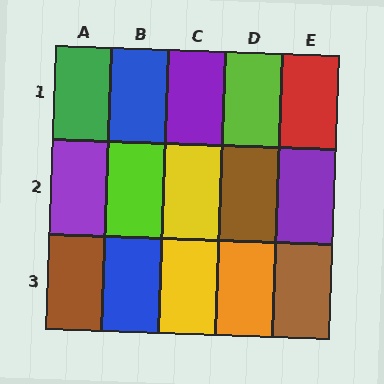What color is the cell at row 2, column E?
Purple.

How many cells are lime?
2 cells are lime.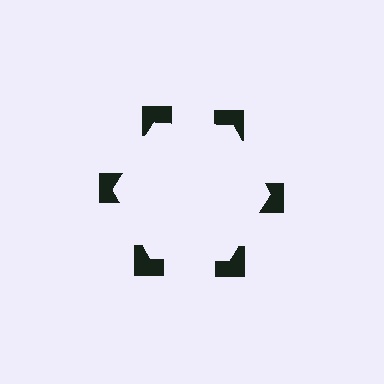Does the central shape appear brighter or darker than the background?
It typically appears slightly brighter than the background, even though no actual brightness change is drawn.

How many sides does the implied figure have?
6 sides.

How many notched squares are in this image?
There are 6 — one at each vertex of the illusory hexagon.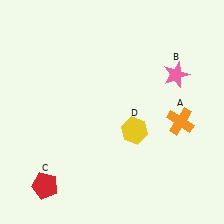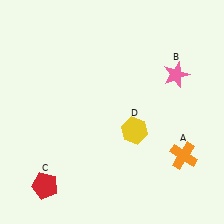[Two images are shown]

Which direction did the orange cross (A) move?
The orange cross (A) moved down.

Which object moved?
The orange cross (A) moved down.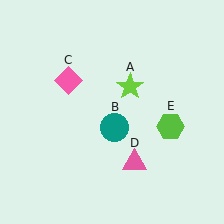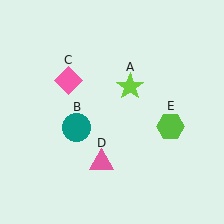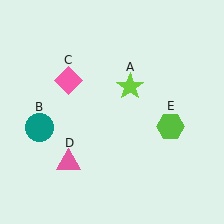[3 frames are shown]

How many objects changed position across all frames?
2 objects changed position: teal circle (object B), pink triangle (object D).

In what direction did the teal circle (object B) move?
The teal circle (object B) moved left.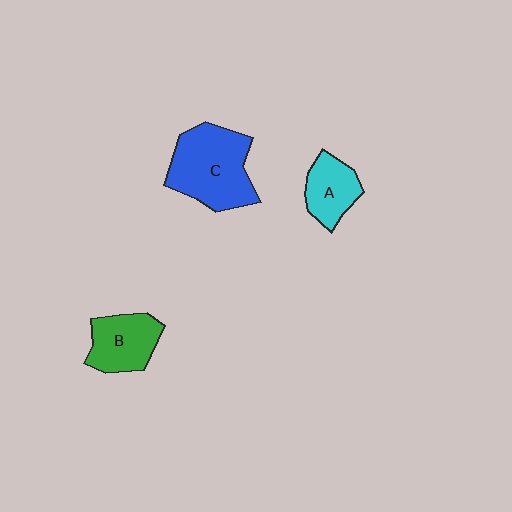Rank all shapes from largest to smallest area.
From largest to smallest: C (blue), B (green), A (cyan).